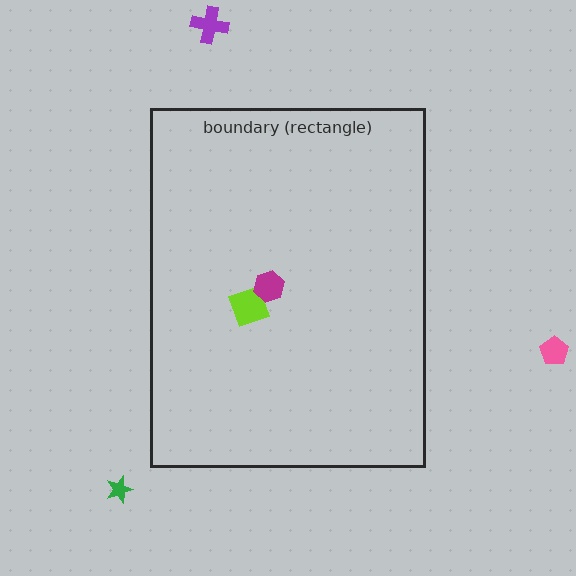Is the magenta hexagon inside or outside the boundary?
Inside.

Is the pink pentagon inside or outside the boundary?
Outside.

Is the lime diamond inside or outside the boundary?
Inside.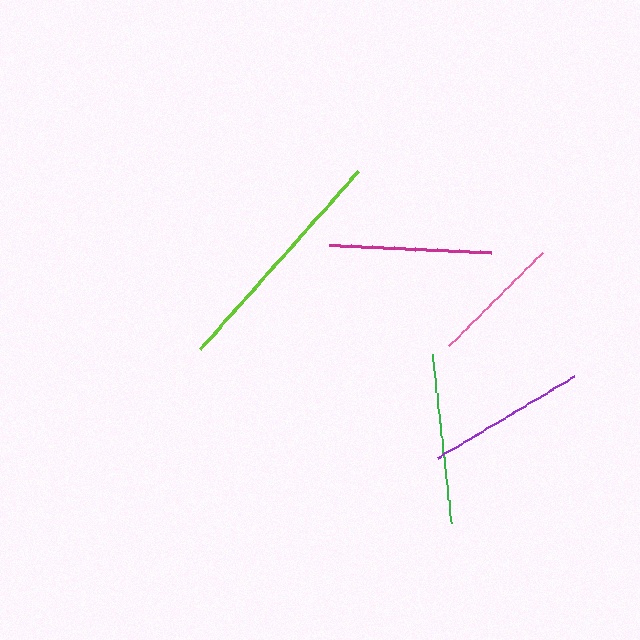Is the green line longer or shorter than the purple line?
The green line is longer than the purple line.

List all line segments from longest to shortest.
From longest to shortest: lime, green, magenta, purple, pink.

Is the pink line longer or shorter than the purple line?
The purple line is longer than the pink line.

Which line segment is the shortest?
The pink line is the shortest at approximately 132 pixels.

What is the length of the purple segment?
The purple segment is approximately 159 pixels long.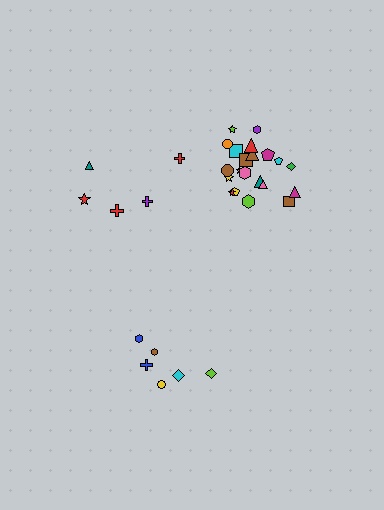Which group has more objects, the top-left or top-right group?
The top-right group.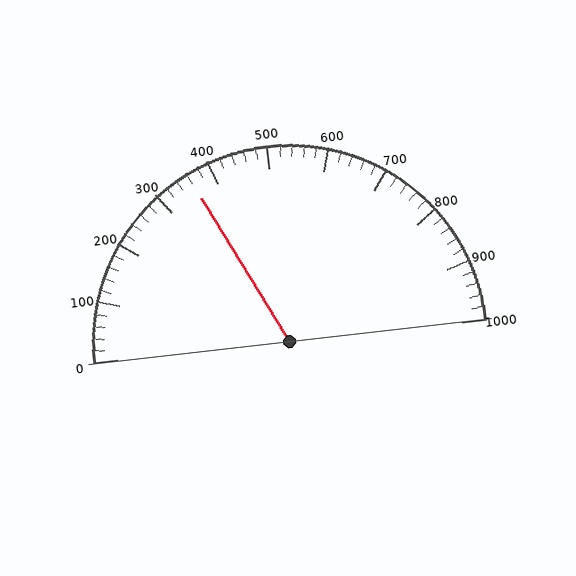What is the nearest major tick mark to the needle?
The nearest major tick mark is 400.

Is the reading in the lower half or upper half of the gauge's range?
The reading is in the lower half of the range (0 to 1000).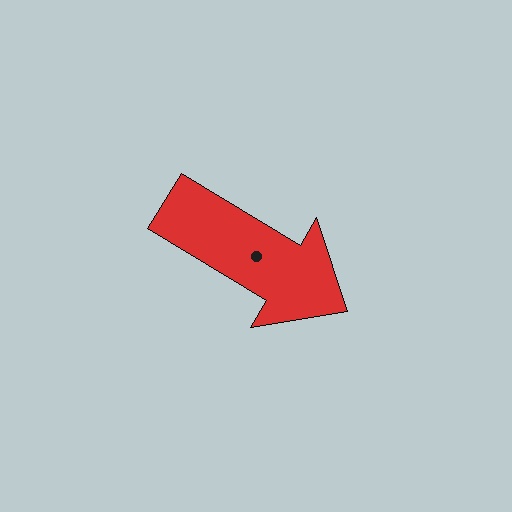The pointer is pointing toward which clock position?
Roughly 4 o'clock.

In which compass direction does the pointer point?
Southeast.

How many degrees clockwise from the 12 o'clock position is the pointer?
Approximately 121 degrees.